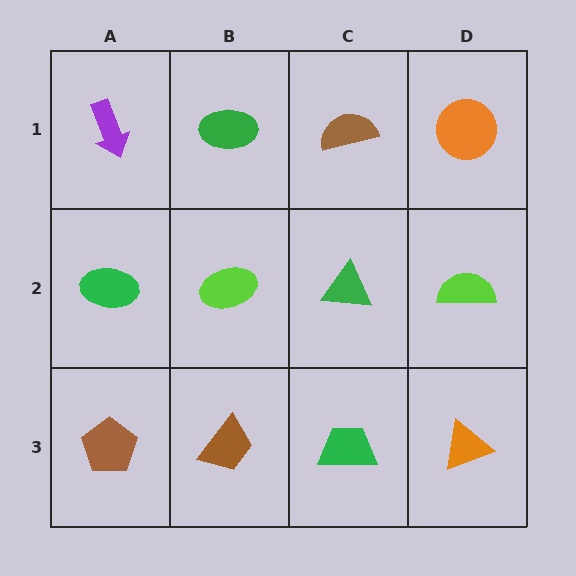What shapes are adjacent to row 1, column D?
A lime semicircle (row 2, column D), a brown semicircle (row 1, column C).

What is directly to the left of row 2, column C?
A lime ellipse.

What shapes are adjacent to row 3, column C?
A green triangle (row 2, column C), a brown trapezoid (row 3, column B), an orange triangle (row 3, column D).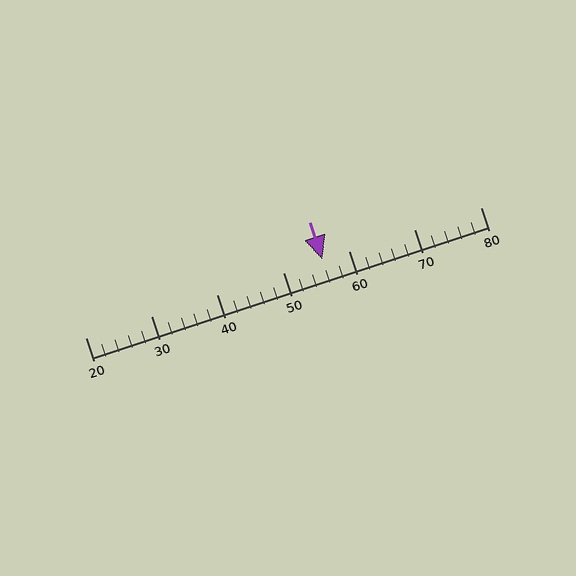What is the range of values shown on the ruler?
The ruler shows values from 20 to 80.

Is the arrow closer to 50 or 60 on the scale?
The arrow is closer to 60.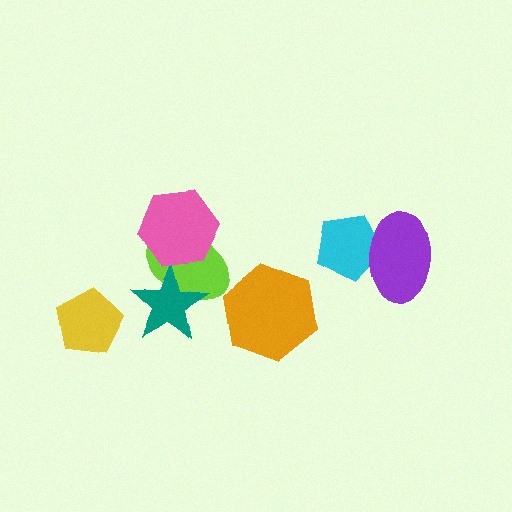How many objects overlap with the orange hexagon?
0 objects overlap with the orange hexagon.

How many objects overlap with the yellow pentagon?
0 objects overlap with the yellow pentagon.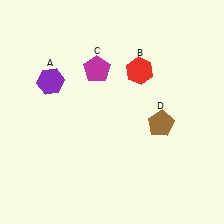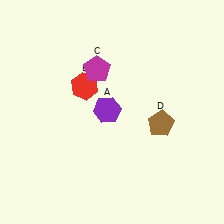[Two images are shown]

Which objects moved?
The objects that moved are: the purple hexagon (A), the red hexagon (B).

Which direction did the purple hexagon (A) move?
The purple hexagon (A) moved right.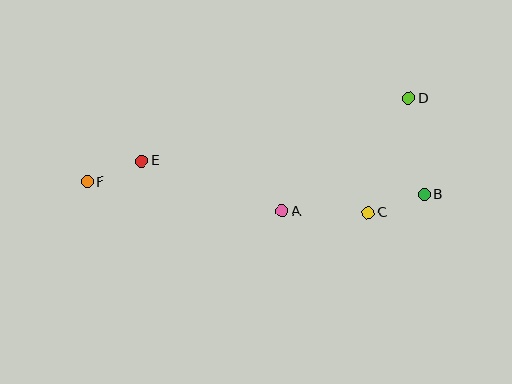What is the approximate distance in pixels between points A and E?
The distance between A and E is approximately 149 pixels.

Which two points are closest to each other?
Points E and F are closest to each other.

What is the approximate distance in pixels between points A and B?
The distance between A and B is approximately 143 pixels.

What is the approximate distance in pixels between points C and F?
The distance between C and F is approximately 283 pixels.